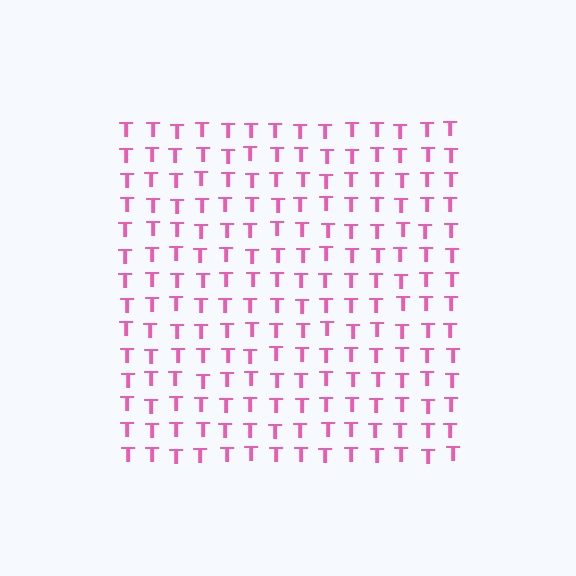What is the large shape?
The large shape is a square.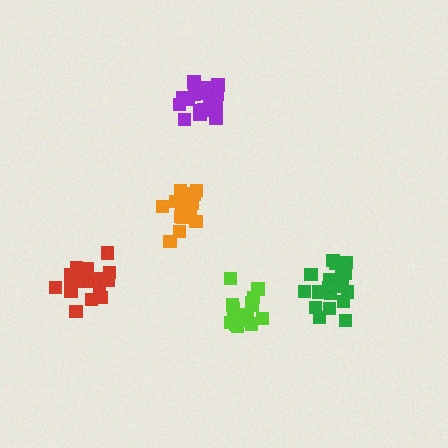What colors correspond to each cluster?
The clusters are colored: green, red, lime, orange, purple.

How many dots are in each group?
Group 1: 20 dots, Group 2: 20 dots, Group 3: 17 dots, Group 4: 20 dots, Group 5: 20 dots (97 total).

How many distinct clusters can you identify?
There are 5 distinct clusters.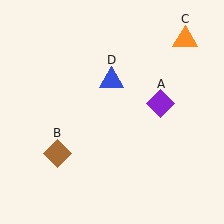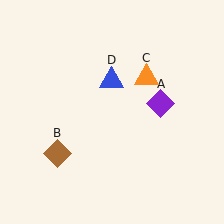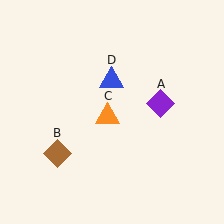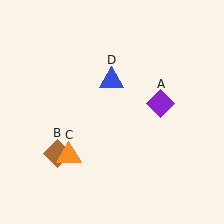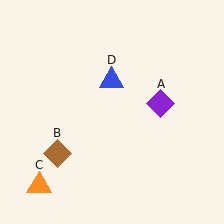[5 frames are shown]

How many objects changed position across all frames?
1 object changed position: orange triangle (object C).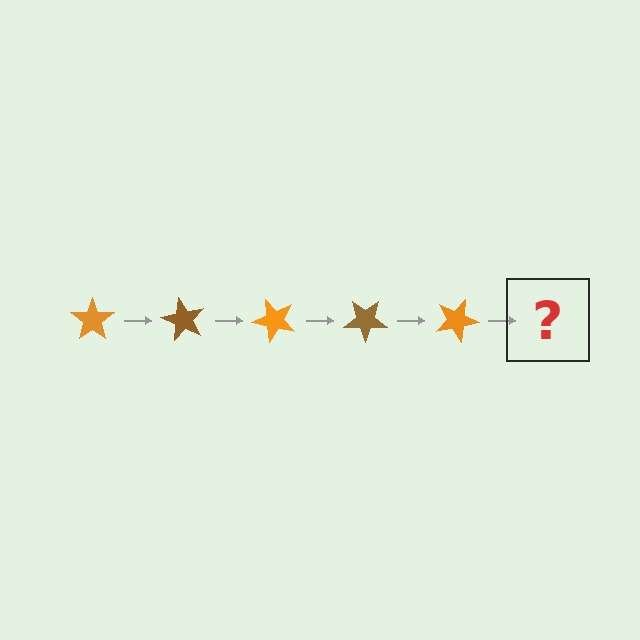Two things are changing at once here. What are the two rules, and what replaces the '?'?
The two rules are that it rotates 60 degrees each step and the color cycles through orange and brown. The '?' should be a brown star, rotated 300 degrees from the start.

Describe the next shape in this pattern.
It should be a brown star, rotated 300 degrees from the start.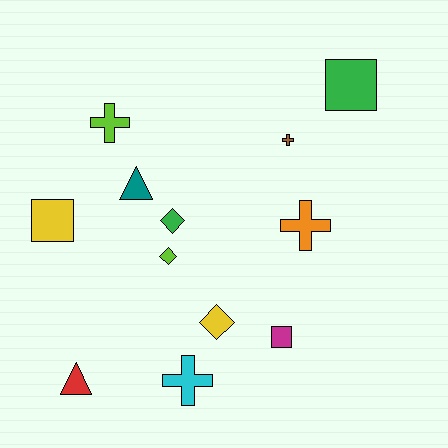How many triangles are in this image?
There are 2 triangles.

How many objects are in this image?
There are 12 objects.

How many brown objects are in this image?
There is 1 brown object.